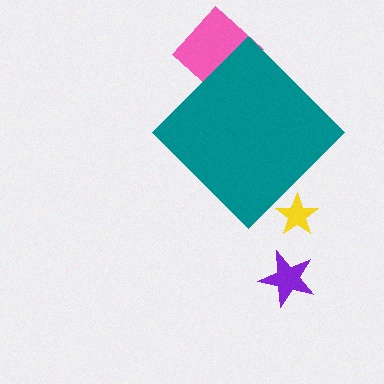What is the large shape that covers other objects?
A teal diamond.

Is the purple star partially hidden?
No, the purple star is fully visible.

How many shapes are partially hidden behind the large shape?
2 shapes are partially hidden.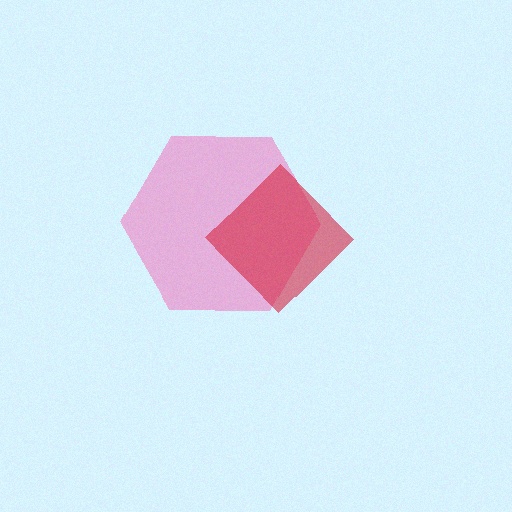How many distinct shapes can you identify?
There are 2 distinct shapes: a pink hexagon, a red diamond.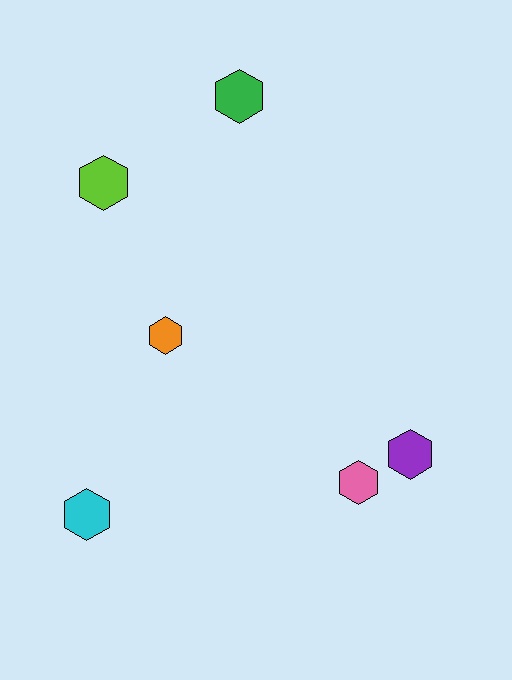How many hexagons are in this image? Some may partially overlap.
There are 6 hexagons.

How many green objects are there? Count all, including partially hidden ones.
There is 1 green object.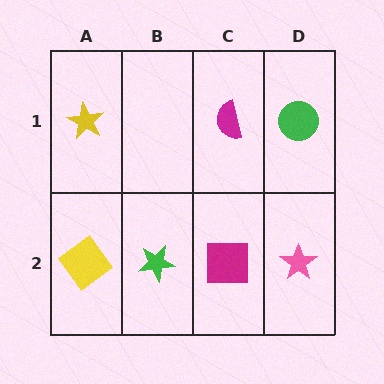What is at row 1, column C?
A magenta semicircle.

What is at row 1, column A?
A yellow star.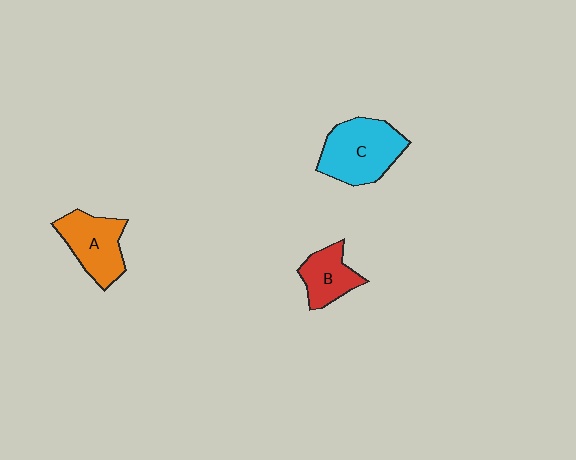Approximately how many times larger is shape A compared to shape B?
Approximately 1.4 times.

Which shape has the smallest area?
Shape B (red).